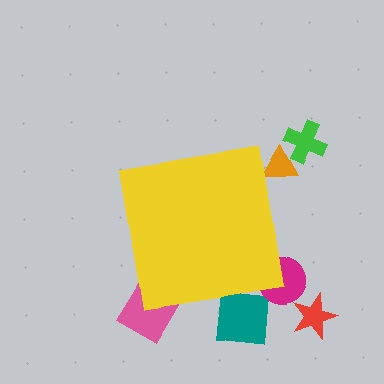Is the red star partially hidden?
No, the red star is fully visible.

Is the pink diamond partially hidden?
Yes, the pink diamond is partially hidden behind the yellow square.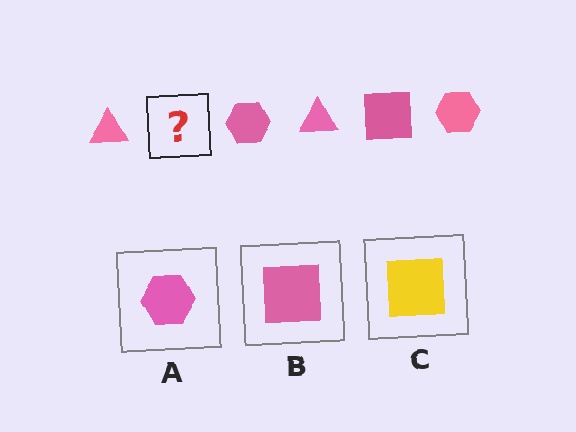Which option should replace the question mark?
Option B.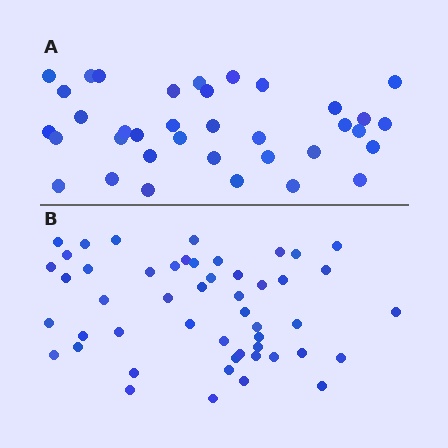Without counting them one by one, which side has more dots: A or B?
Region B (the bottom region) has more dots.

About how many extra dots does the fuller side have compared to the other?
Region B has approximately 15 more dots than region A.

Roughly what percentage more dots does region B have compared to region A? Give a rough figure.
About 40% more.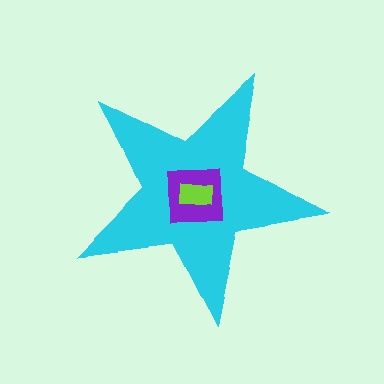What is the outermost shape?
The cyan star.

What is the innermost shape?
The lime rectangle.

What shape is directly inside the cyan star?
The purple square.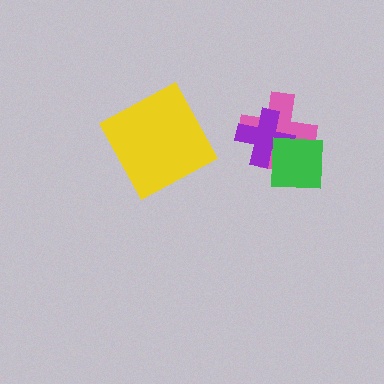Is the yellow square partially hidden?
No, no other shape covers it.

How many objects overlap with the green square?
2 objects overlap with the green square.